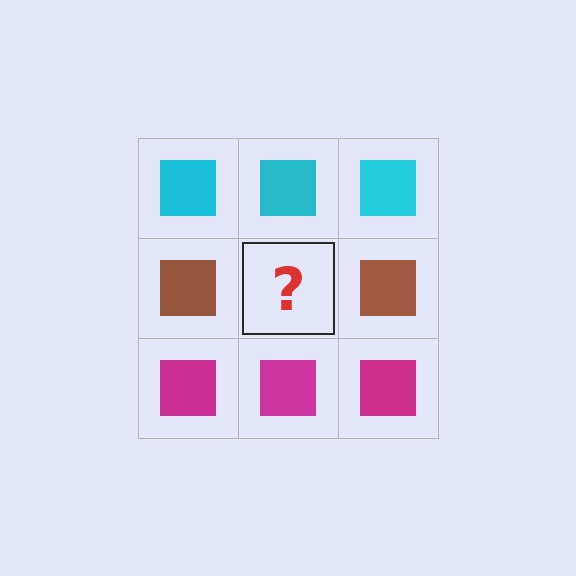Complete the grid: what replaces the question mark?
The question mark should be replaced with a brown square.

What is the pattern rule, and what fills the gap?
The rule is that each row has a consistent color. The gap should be filled with a brown square.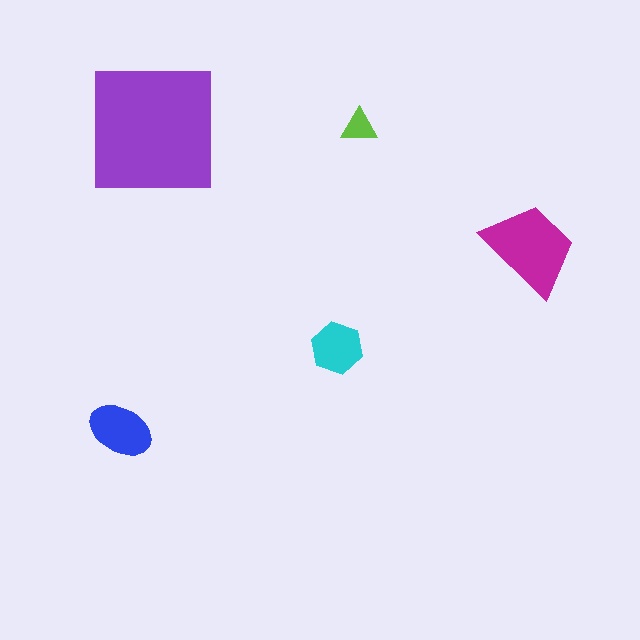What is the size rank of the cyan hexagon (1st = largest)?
4th.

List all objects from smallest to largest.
The lime triangle, the cyan hexagon, the blue ellipse, the magenta trapezoid, the purple square.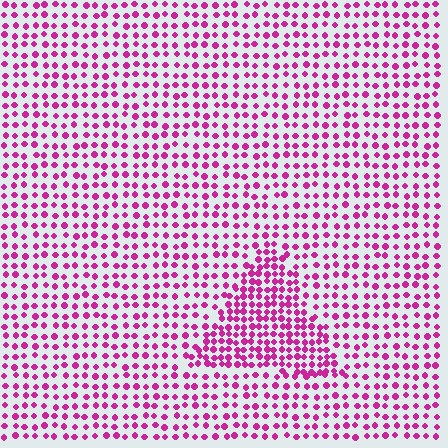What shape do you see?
I see a triangle.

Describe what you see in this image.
The image contains small magenta elements arranged at two different densities. A triangle-shaped region is visible where the elements are more densely packed than the surrounding area.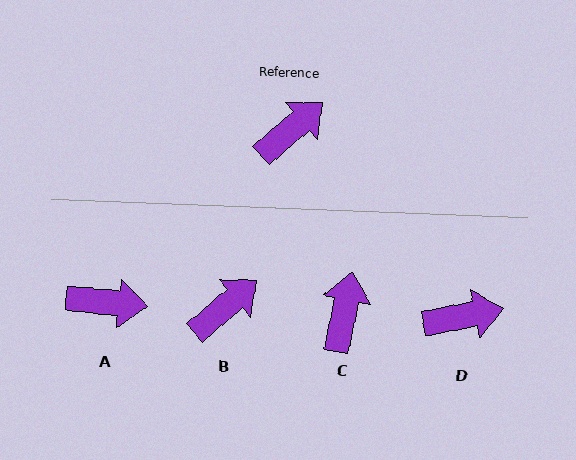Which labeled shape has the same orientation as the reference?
B.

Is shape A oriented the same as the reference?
No, it is off by about 46 degrees.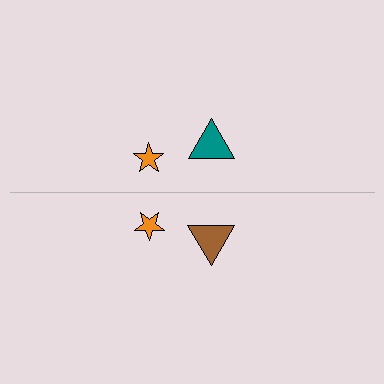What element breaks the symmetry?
The brown triangle on the bottom side breaks the symmetry — its mirror counterpart is teal.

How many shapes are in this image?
There are 4 shapes in this image.